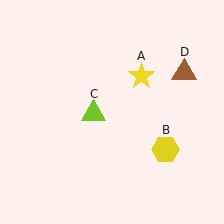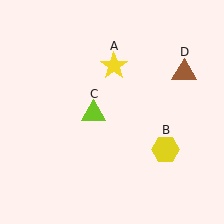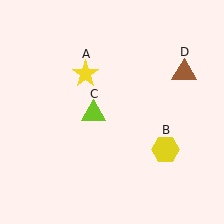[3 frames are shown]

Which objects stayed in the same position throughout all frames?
Yellow hexagon (object B) and lime triangle (object C) and brown triangle (object D) remained stationary.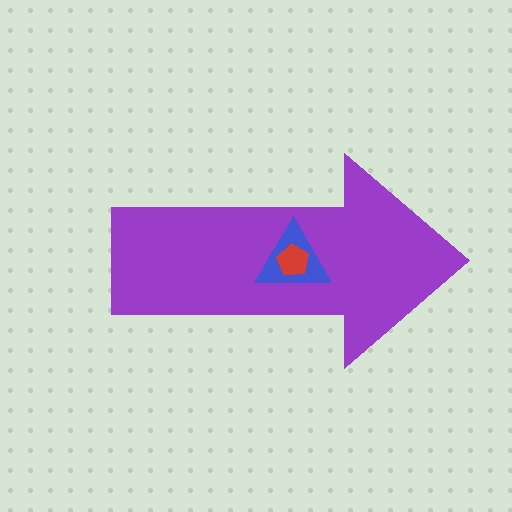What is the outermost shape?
The purple arrow.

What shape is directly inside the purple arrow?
The blue triangle.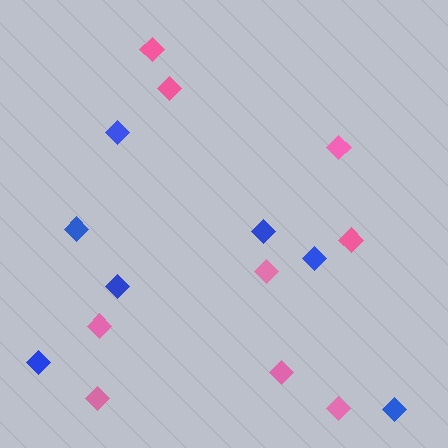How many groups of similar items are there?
There are 2 groups: one group of pink diamonds (9) and one group of blue diamonds (7).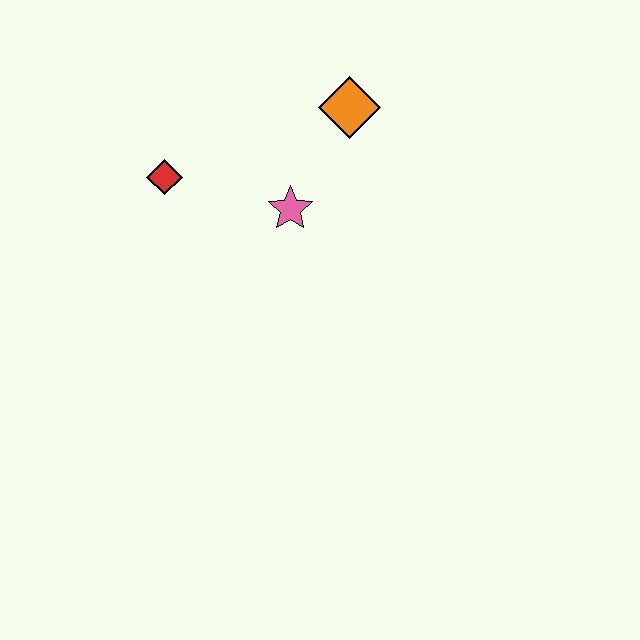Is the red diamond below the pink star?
No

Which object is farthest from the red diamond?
The orange diamond is farthest from the red diamond.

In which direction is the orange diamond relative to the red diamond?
The orange diamond is to the right of the red diamond.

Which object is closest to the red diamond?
The pink star is closest to the red diamond.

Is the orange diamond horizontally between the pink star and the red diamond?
No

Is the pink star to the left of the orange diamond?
Yes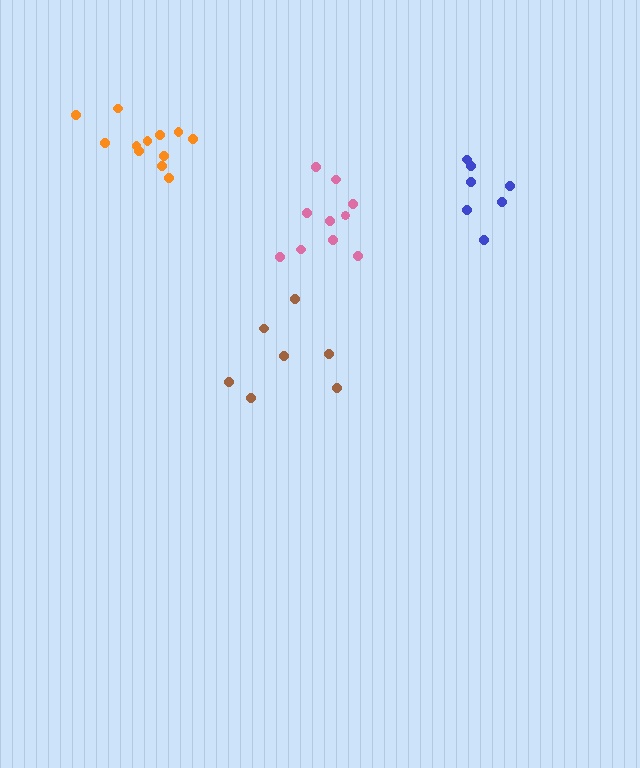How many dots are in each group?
Group 1: 7 dots, Group 2: 7 dots, Group 3: 12 dots, Group 4: 10 dots (36 total).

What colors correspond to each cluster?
The clusters are colored: blue, brown, orange, pink.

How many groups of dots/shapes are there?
There are 4 groups.